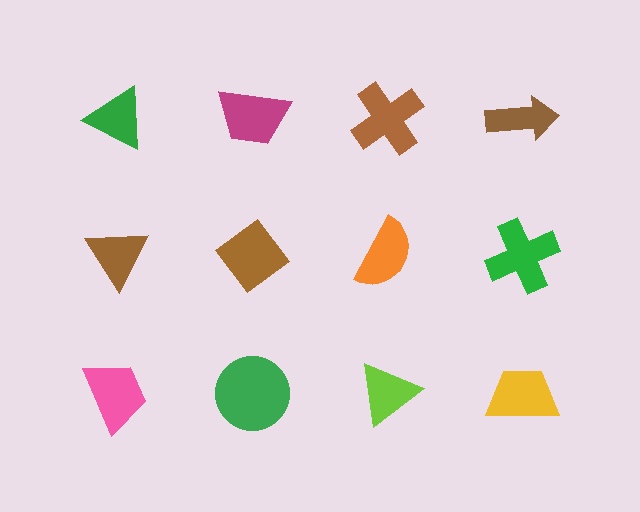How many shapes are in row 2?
4 shapes.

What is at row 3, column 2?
A green circle.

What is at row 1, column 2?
A magenta trapezoid.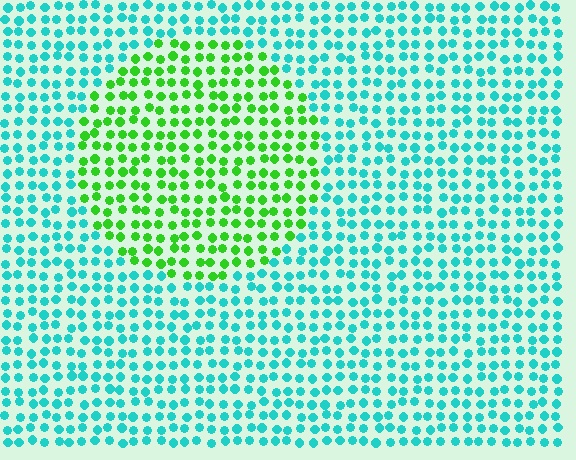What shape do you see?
I see a circle.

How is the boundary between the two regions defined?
The boundary is defined purely by a slight shift in hue (about 62 degrees). Spacing, size, and orientation are identical on both sides.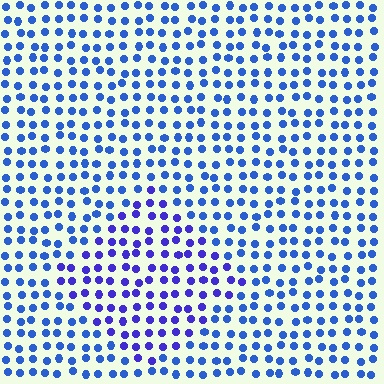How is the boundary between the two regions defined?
The boundary is defined purely by a slight shift in hue (about 27 degrees). Spacing, size, and orientation are identical on both sides.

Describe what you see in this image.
The image is filled with small blue elements in a uniform arrangement. A diamond-shaped region is visible where the elements are tinted to a slightly different hue, forming a subtle color boundary.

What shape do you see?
I see a diamond.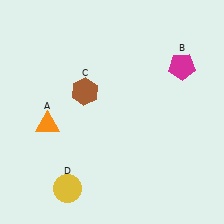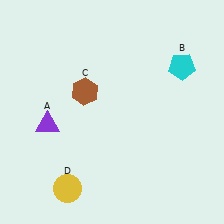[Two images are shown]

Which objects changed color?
A changed from orange to purple. B changed from magenta to cyan.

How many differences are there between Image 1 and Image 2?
There are 2 differences between the two images.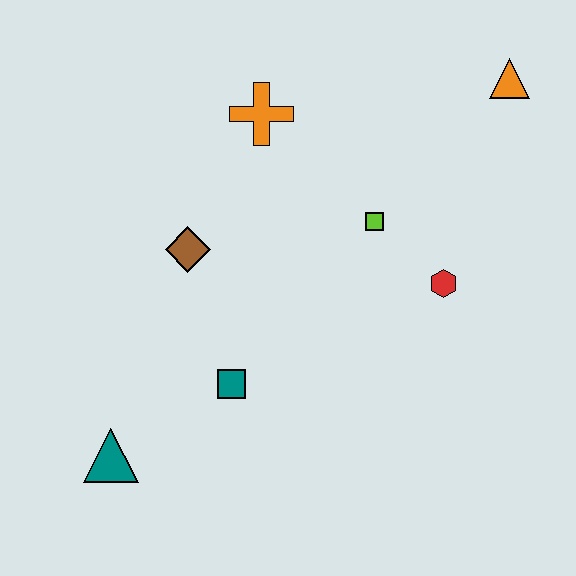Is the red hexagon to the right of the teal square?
Yes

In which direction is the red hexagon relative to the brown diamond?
The red hexagon is to the right of the brown diamond.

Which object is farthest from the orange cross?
The teal triangle is farthest from the orange cross.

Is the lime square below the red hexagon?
No